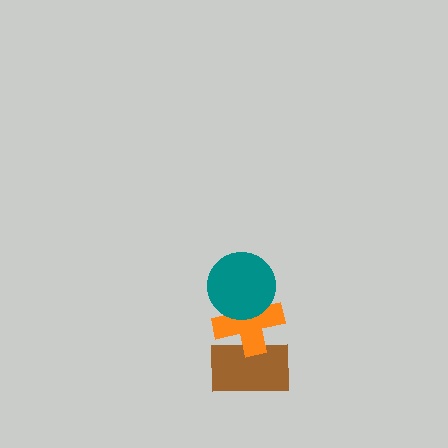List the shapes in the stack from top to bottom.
From top to bottom: the teal circle, the orange cross, the brown rectangle.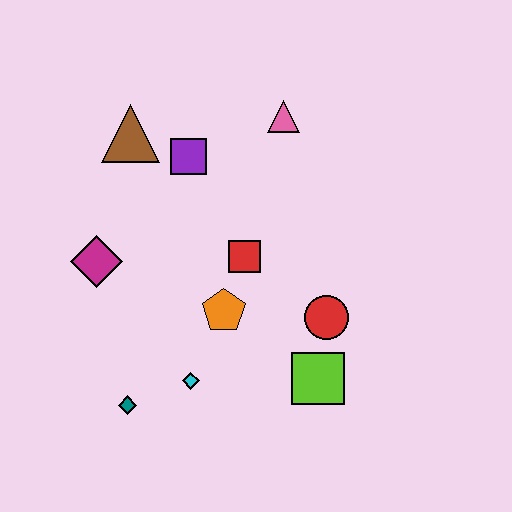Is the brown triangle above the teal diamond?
Yes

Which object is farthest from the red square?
The teal diamond is farthest from the red square.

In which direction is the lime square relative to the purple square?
The lime square is below the purple square.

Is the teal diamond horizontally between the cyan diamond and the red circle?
No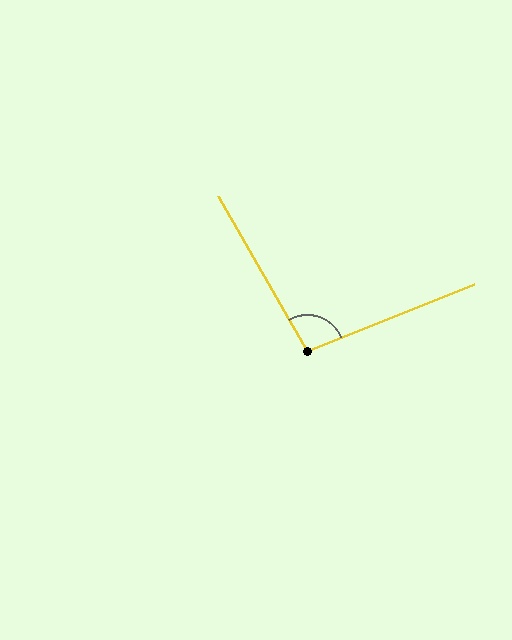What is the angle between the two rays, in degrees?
Approximately 98 degrees.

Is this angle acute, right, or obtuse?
It is obtuse.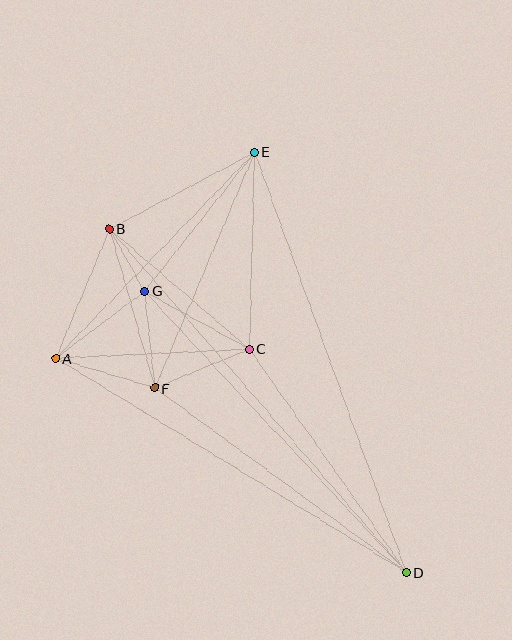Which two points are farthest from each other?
Points B and D are farthest from each other.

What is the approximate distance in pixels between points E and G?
The distance between E and G is approximately 177 pixels.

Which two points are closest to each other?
Points B and G are closest to each other.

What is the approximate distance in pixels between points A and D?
The distance between A and D is approximately 410 pixels.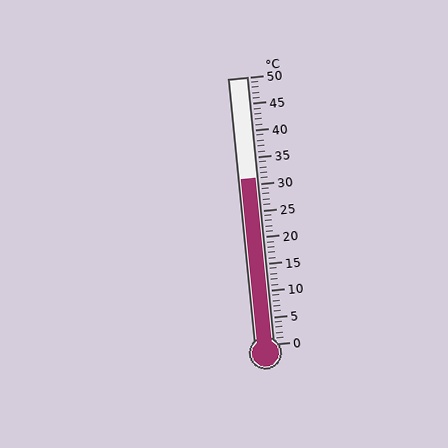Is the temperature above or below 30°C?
The temperature is above 30°C.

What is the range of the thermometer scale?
The thermometer scale ranges from 0°C to 50°C.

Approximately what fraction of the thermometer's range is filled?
The thermometer is filled to approximately 60% of its range.